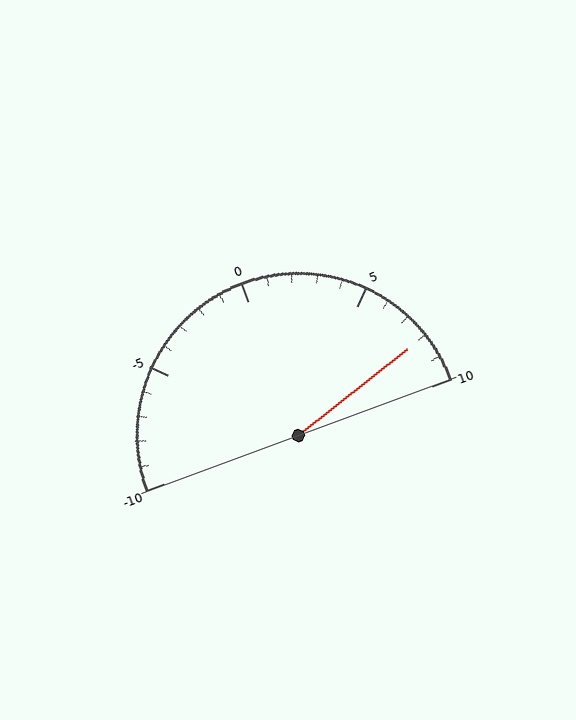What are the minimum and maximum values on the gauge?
The gauge ranges from -10 to 10.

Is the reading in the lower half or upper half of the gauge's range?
The reading is in the upper half of the range (-10 to 10).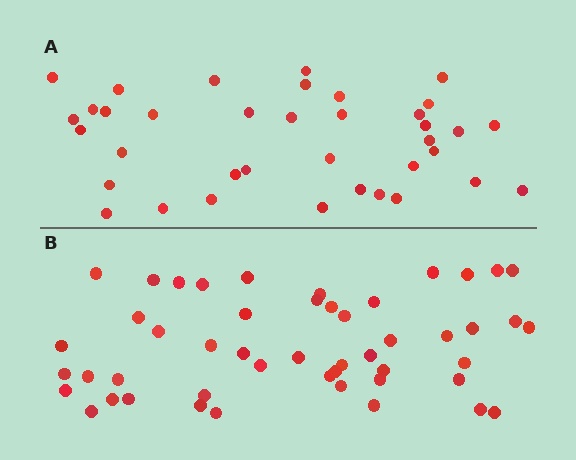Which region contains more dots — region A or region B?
Region B (the bottom region) has more dots.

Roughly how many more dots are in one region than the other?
Region B has roughly 12 or so more dots than region A.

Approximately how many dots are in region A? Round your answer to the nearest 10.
About 40 dots. (The exact count is 37, which rounds to 40.)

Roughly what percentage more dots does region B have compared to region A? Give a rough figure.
About 30% more.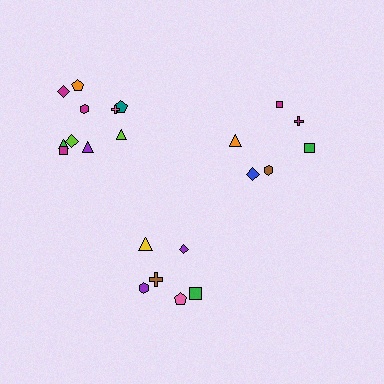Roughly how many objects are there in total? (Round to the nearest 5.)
Roughly 20 objects in total.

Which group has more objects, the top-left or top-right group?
The top-left group.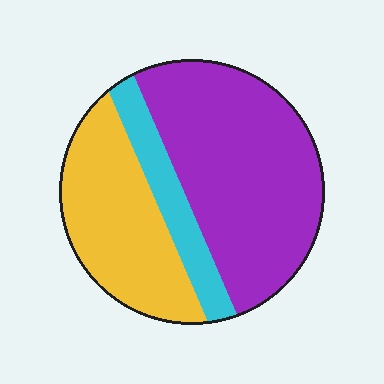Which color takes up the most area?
Purple, at roughly 55%.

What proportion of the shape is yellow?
Yellow covers 33% of the shape.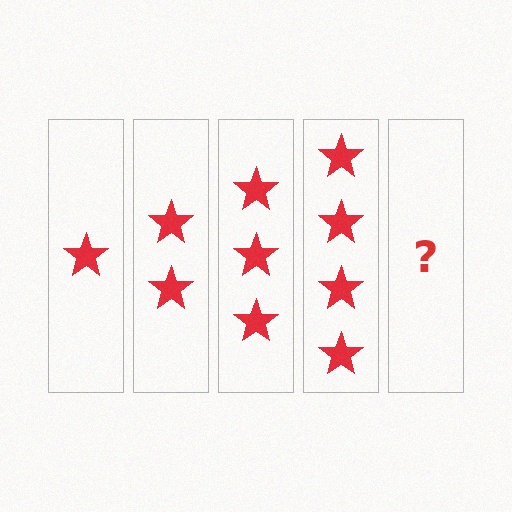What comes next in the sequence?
The next element should be 5 stars.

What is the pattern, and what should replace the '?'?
The pattern is that each step adds one more star. The '?' should be 5 stars.